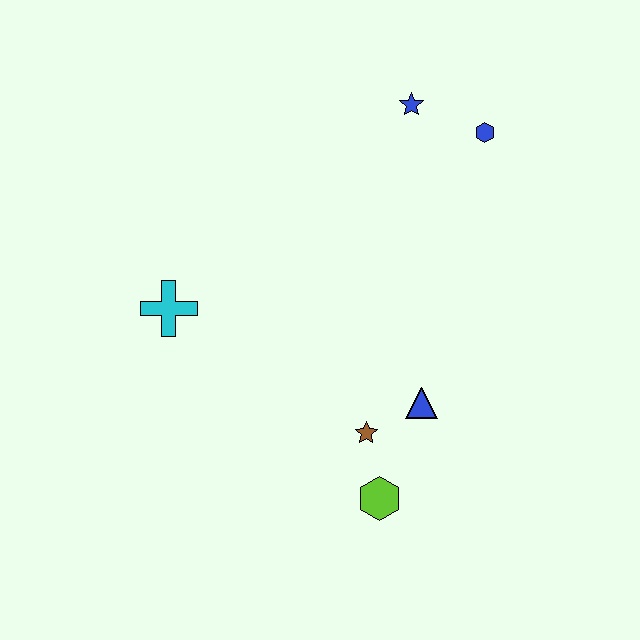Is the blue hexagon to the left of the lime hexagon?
No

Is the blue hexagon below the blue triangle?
No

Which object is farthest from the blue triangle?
The blue star is farthest from the blue triangle.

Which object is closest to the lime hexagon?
The brown star is closest to the lime hexagon.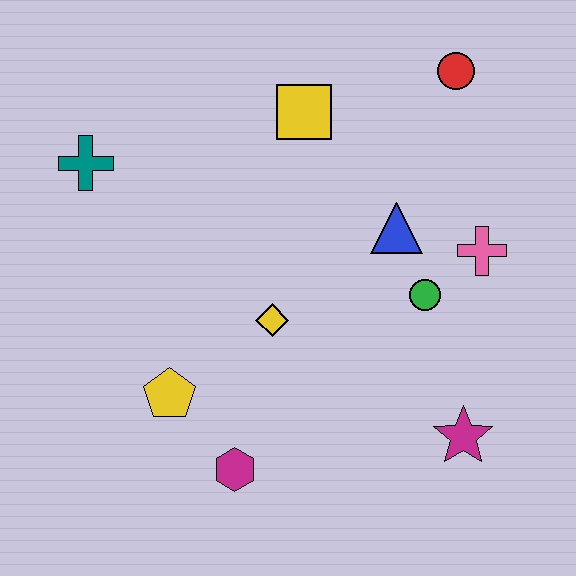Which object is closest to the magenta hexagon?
The yellow pentagon is closest to the magenta hexagon.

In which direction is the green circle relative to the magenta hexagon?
The green circle is to the right of the magenta hexagon.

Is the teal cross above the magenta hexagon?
Yes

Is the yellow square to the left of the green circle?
Yes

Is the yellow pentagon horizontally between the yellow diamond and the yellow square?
No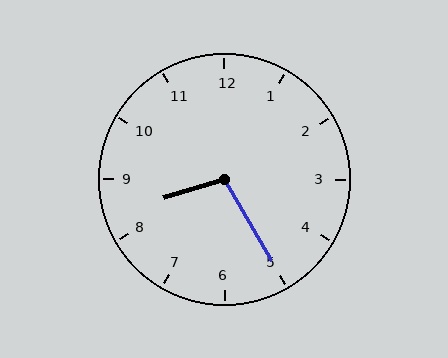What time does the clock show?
8:25.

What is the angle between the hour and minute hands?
Approximately 102 degrees.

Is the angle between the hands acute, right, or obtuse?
It is obtuse.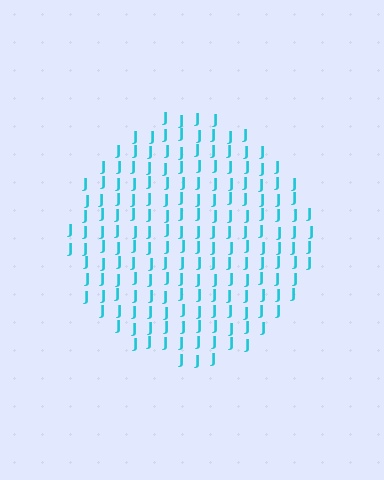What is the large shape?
The large shape is a circle.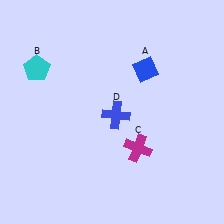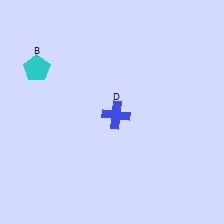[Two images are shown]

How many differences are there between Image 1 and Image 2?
There are 2 differences between the two images.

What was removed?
The magenta cross (C), the blue diamond (A) were removed in Image 2.